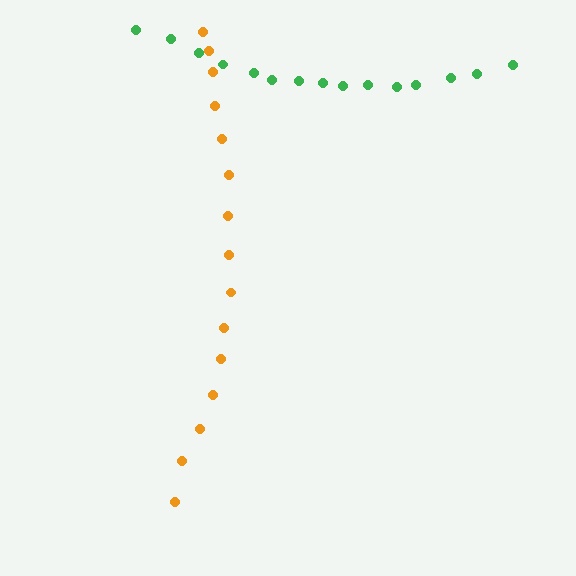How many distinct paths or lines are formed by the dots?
There are 2 distinct paths.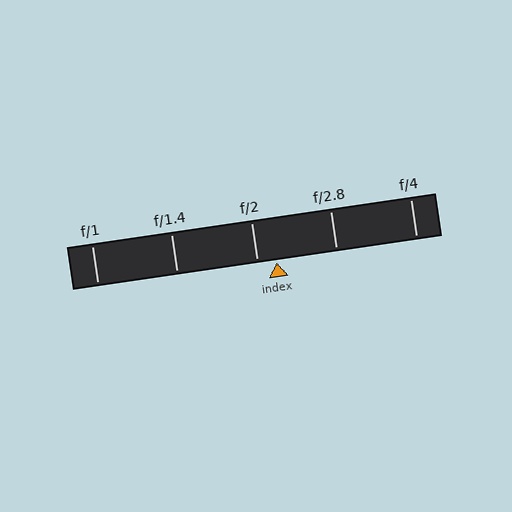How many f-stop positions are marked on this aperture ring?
There are 5 f-stop positions marked.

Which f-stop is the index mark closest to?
The index mark is closest to f/2.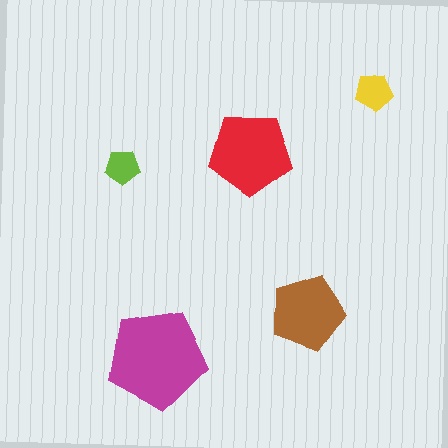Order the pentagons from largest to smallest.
the magenta one, the red one, the brown one, the yellow one, the lime one.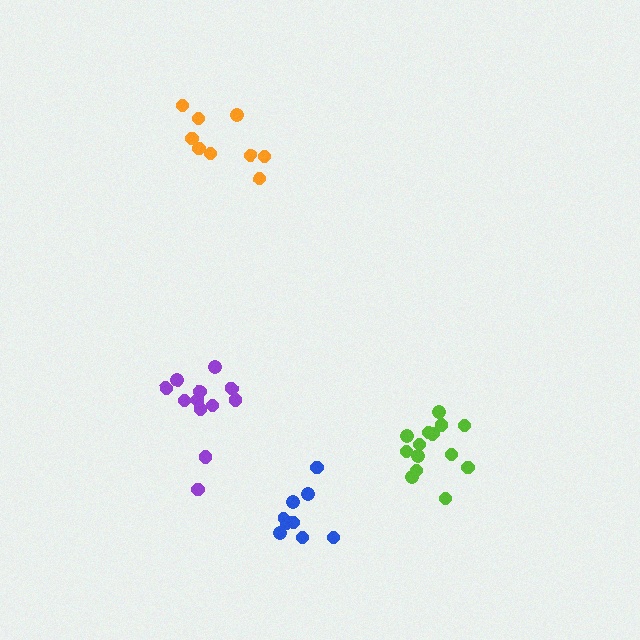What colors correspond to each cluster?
The clusters are colored: orange, purple, lime, blue.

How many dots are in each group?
Group 1: 9 dots, Group 2: 12 dots, Group 3: 15 dots, Group 4: 9 dots (45 total).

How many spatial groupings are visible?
There are 4 spatial groupings.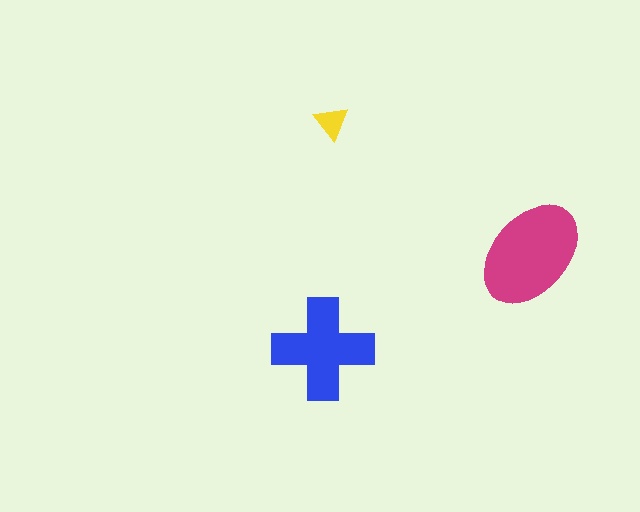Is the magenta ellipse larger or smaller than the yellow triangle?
Larger.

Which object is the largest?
The magenta ellipse.